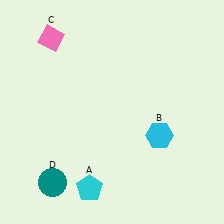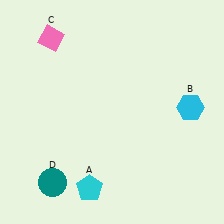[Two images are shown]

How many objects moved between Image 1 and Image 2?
1 object moved between the two images.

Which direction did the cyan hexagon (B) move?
The cyan hexagon (B) moved right.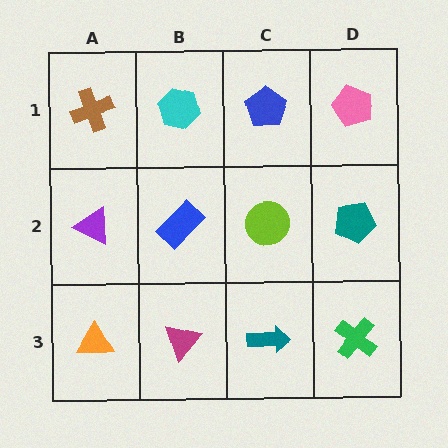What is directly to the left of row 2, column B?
A purple triangle.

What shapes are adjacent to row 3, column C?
A lime circle (row 2, column C), a magenta triangle (row 3, column B), a green cross (row 3, column D).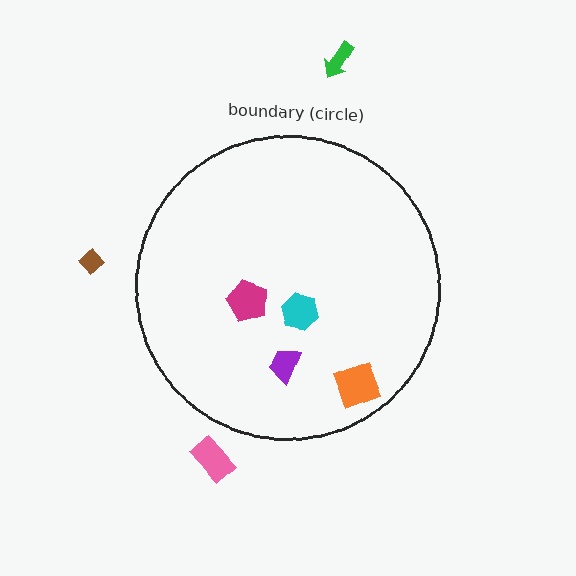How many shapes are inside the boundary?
4 inside, 3 outside.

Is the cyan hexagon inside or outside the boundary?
Inside.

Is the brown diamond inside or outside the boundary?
Outside.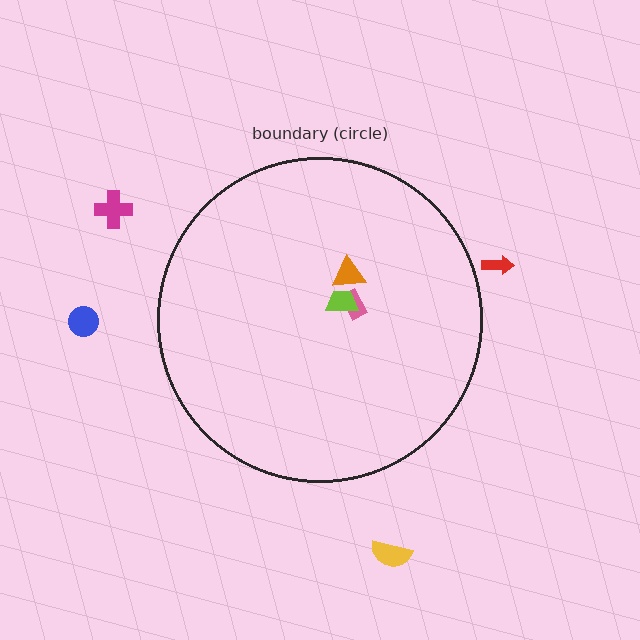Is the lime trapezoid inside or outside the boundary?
Inside.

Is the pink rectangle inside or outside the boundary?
Inside.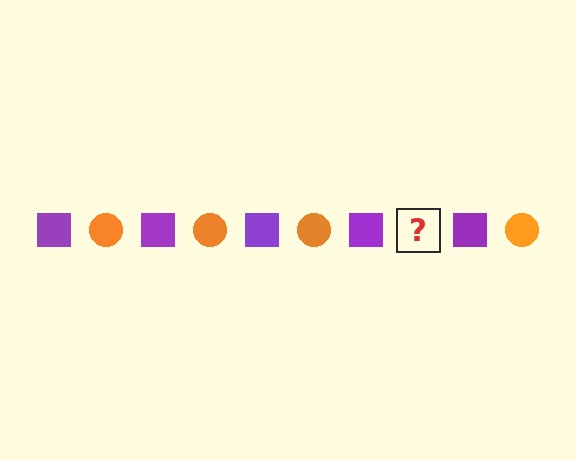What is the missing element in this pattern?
The missing element is an orange circle.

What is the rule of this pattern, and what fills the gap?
The rule is that the pattern alternates between purple square and orange circle. The gap should be filled with an orange circle.